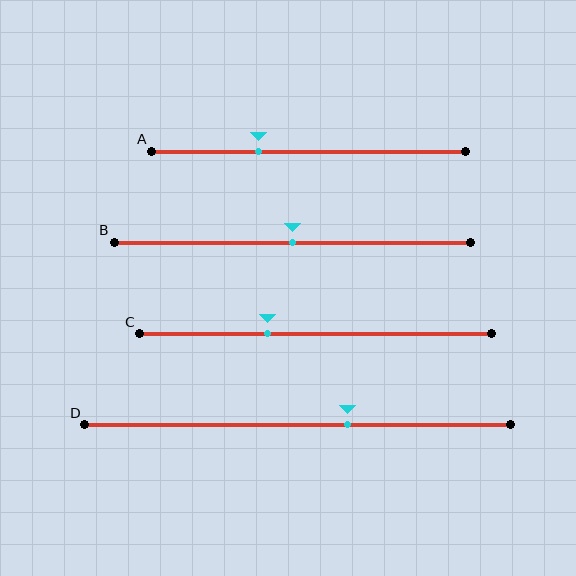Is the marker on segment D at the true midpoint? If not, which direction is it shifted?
No, the marker on segment D is shifted to the right by about 12% of the segment length.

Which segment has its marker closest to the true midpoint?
Segment B has its marker closest to the true midpoint.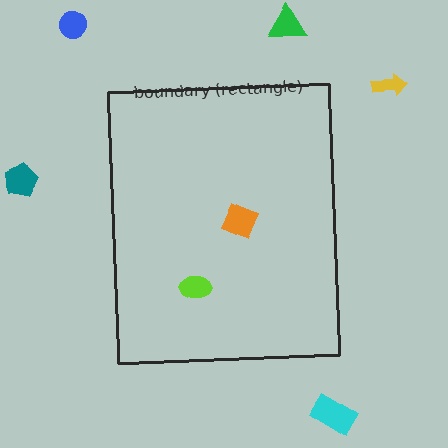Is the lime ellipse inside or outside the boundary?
Inside.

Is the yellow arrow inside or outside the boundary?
Outside.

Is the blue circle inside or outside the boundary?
Outside.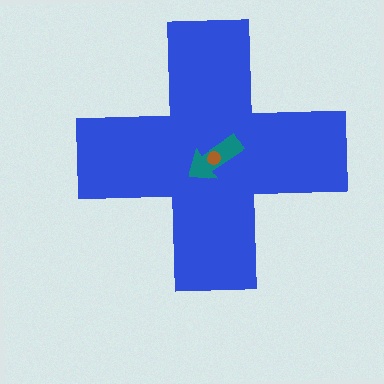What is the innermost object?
The brown circle.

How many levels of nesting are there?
3.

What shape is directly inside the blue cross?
The teal arrow.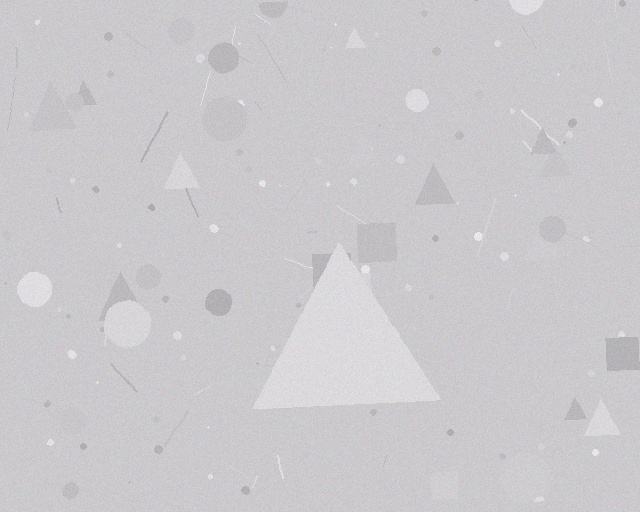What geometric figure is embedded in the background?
A triangle is embedded in the background.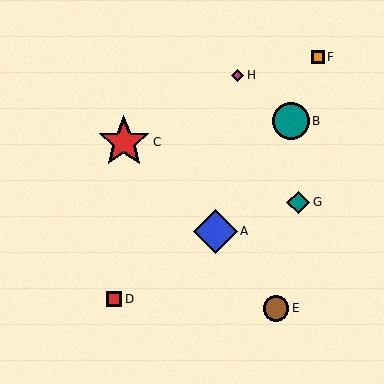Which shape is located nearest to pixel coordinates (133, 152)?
The red star (labeled C) at (124, 142) is nearest to that location.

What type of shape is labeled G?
Shape G is a teal diamond.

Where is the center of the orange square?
The center of the orange square is at (318, 57).